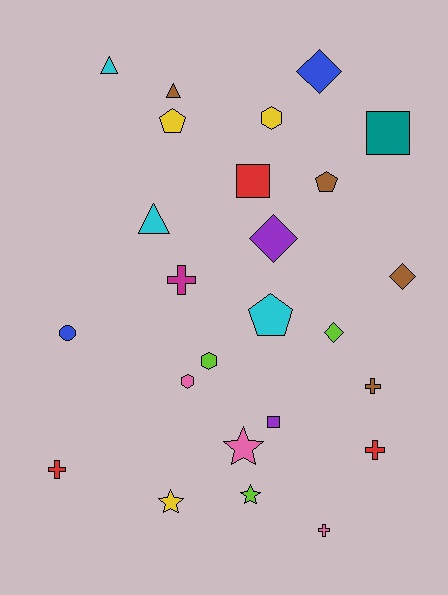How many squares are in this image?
There are 3 squares.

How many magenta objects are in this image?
There is 1 magenta object.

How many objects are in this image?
There are 25 objects.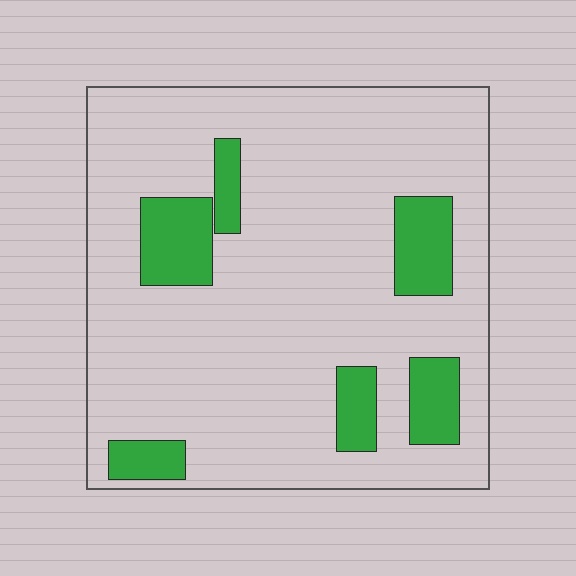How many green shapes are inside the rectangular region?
6.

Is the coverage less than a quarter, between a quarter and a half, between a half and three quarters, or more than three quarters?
Less than a quarter.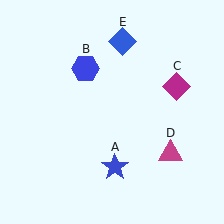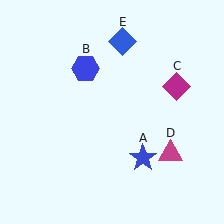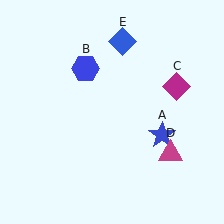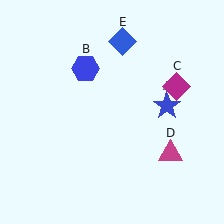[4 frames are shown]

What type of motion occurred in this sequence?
The blue star (object A) rotated counterclockwise around the center of the scene.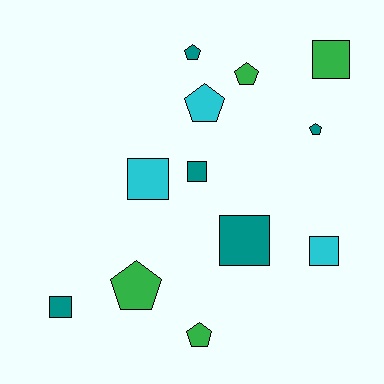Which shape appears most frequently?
Pentagon, with 6 objects.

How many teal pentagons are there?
There are 2 teal pentagons.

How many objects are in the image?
There are 12 objects.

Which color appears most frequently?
Teal, with 5 objects.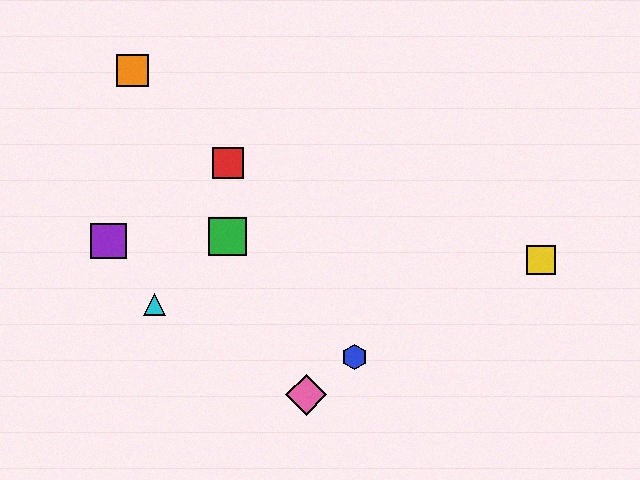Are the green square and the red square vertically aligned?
Yes, both are at x≈228.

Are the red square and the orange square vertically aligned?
No, the red square is at x≈228 and the orange square is at x≈133.